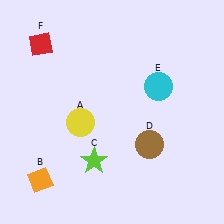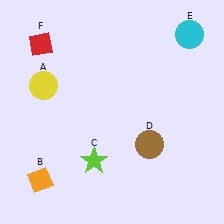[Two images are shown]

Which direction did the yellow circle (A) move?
The yellow circle (A) moved up.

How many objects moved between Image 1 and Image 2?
2 objects moved between the two images.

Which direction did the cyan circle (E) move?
The cyan circle (E) moved up.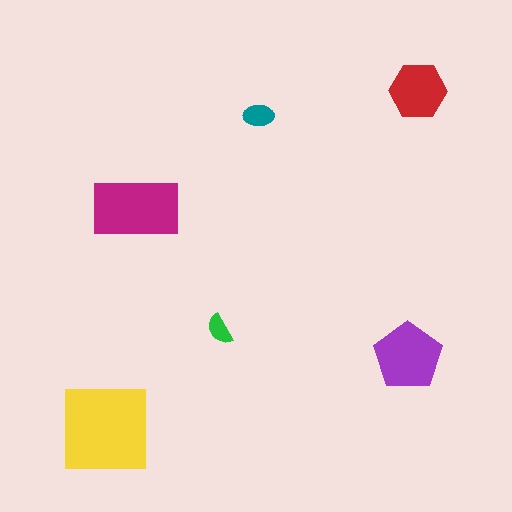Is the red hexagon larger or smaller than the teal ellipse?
Larger.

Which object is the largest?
The yellow square.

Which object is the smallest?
The green semicircle.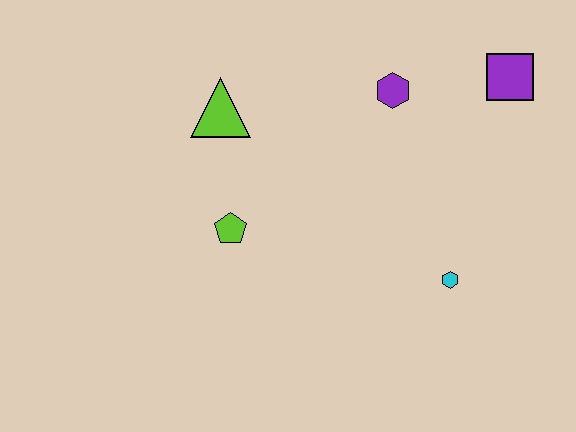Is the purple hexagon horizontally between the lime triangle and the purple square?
Yes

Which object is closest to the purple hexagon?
The purple square is closest to the purple hexagon.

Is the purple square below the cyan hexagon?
No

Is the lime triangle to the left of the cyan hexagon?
Yes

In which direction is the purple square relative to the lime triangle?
The purple square is to the right of the lime triangle.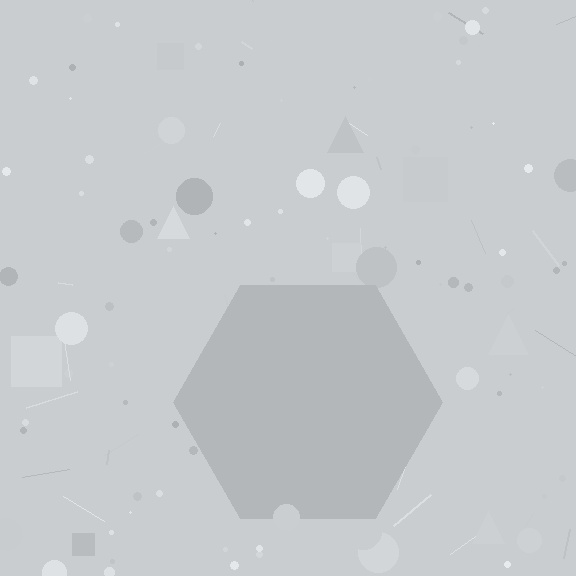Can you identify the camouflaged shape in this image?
The camouflaged shape is a hexagon.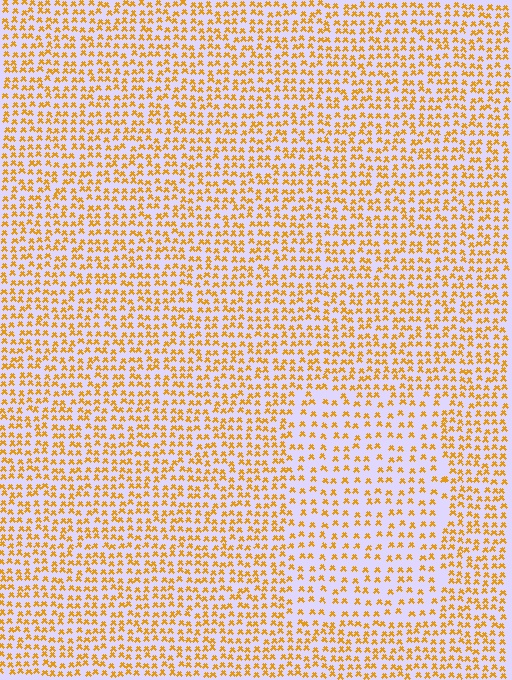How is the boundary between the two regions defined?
The boundary is defined by a change in element density (approximately 1.7x ratio). All elements are the same color, size, and shape.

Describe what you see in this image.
The image contains small orange elements arranged at two different densities. A rectangle-shaped region is visible where the elements are less densely packed than the surrounding area.